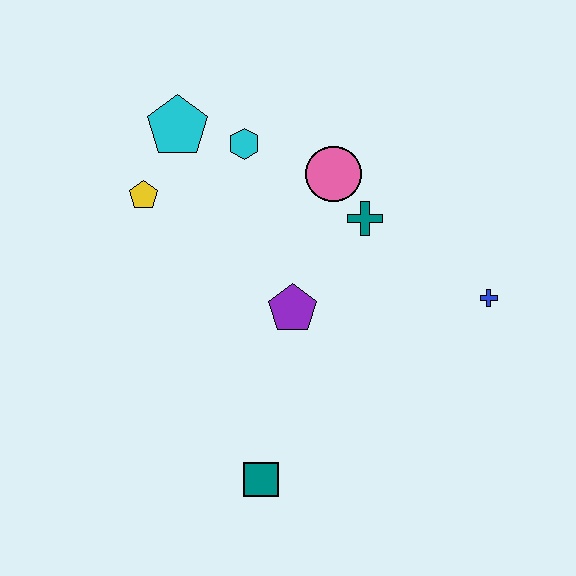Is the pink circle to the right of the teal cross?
No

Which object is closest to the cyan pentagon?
The cyan hexagon is closest to the cyan pentagon.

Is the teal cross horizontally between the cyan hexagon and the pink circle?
No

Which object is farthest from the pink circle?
The teal square is farthest from the pink circle.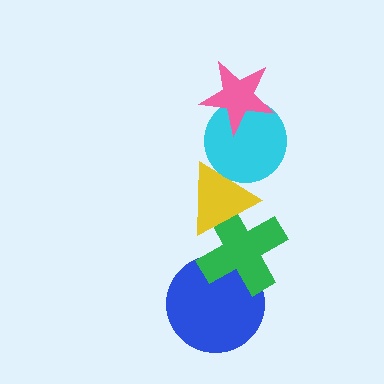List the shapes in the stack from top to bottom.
From top to bottom: the pink star, the cyan circle, the yellow triangle, the green cross, the blue circle.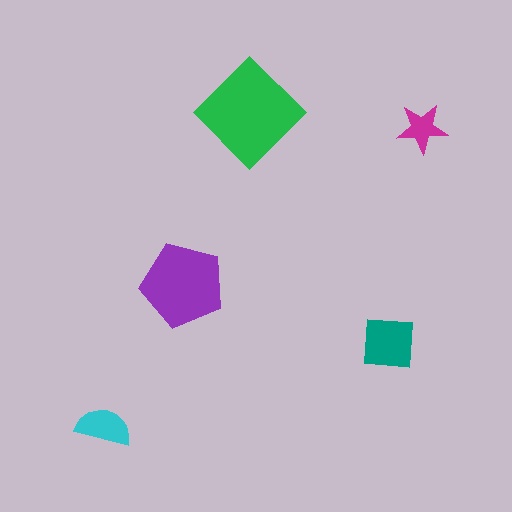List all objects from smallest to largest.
The magenta star, the cyan semicircle, the teal square, the purple pentagon, the green diamond.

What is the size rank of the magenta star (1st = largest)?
5th.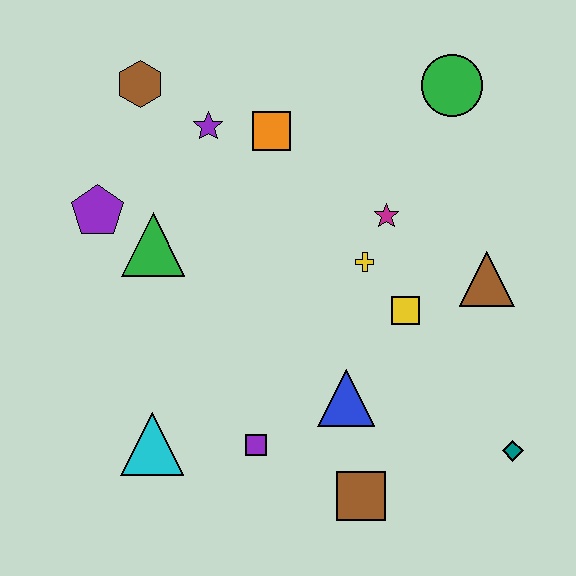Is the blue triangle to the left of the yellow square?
Yes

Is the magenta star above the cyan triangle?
Yes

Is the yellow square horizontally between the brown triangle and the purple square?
Yes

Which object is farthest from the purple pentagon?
The teal diamond is farthest from the purple pentagon.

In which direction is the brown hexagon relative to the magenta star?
The brown hexagon is to the left of the magenta star.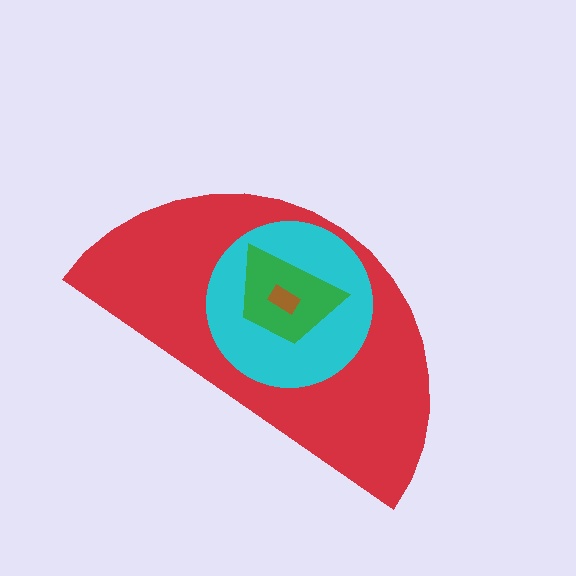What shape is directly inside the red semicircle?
The cyan circle.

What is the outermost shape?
The red semicircle.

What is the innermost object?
The brown rectangle.